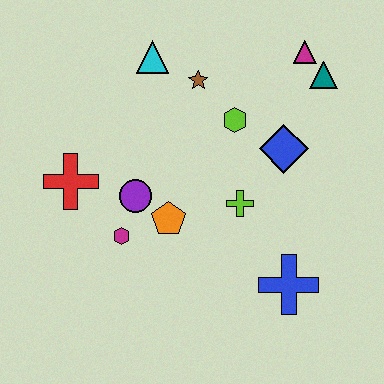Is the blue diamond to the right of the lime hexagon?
Yes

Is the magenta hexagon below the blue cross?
No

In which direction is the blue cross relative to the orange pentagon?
The blue cross is to the right of the orange pentagon.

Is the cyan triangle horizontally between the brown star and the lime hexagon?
No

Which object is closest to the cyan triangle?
The brown star is closest to the cyan triangle.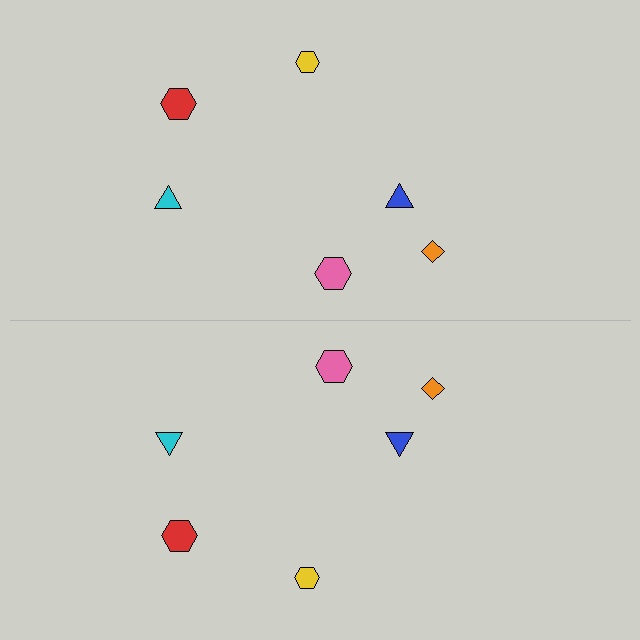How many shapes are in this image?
There are 12 shapes in this image.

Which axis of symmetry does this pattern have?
The pattern has a horizontal axis of symmetry running through the center of the image.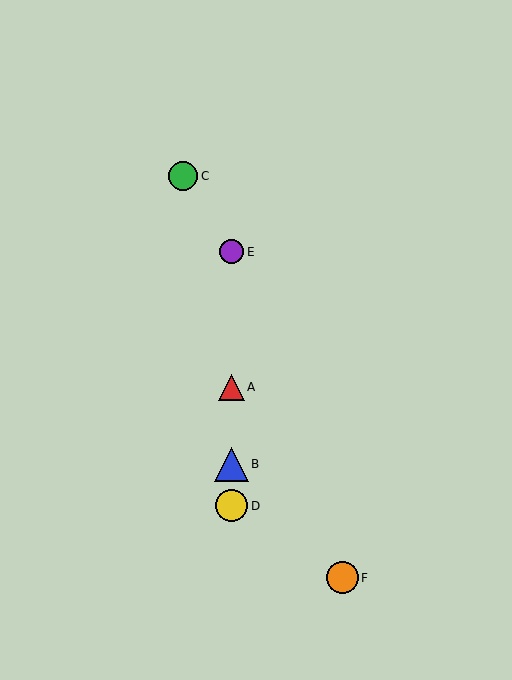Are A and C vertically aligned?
No, A is at x≈231 and C is at x≈183.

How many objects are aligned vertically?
4 objects (A, B, D, E) are aligned vertically.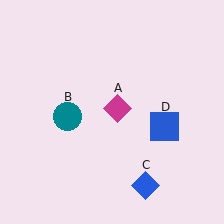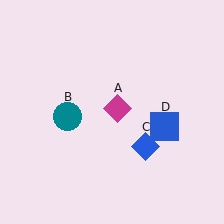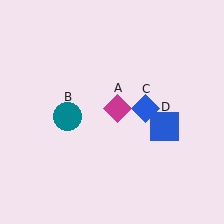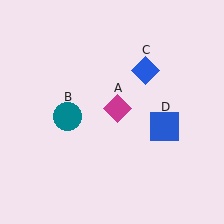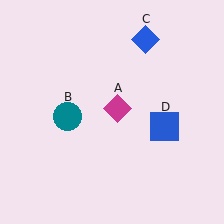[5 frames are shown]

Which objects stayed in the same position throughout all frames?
Magenta diamond (object A) and teal circle (object B) and blue square (object D) remained stationary.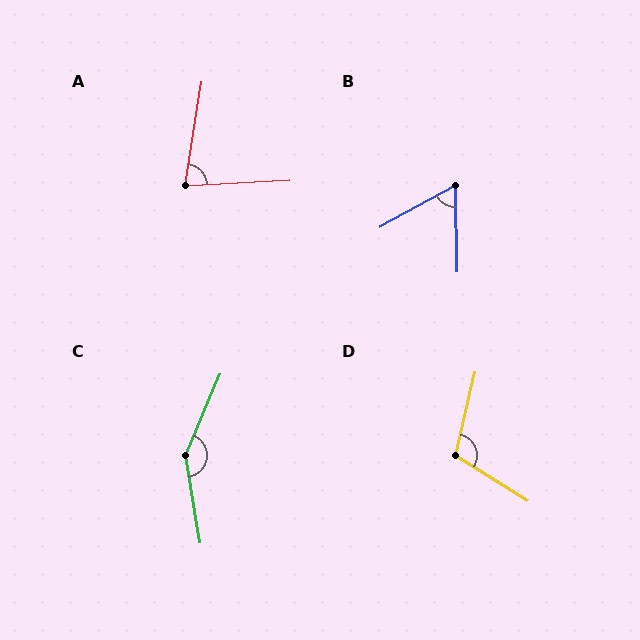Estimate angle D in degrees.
Approximately 109 degrees.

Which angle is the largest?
C, at approximately 148 degrees.